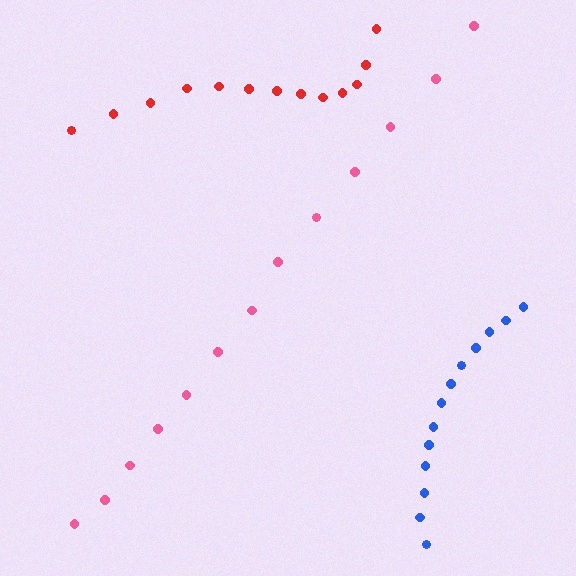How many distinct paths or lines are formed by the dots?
There are 3 distinct paths.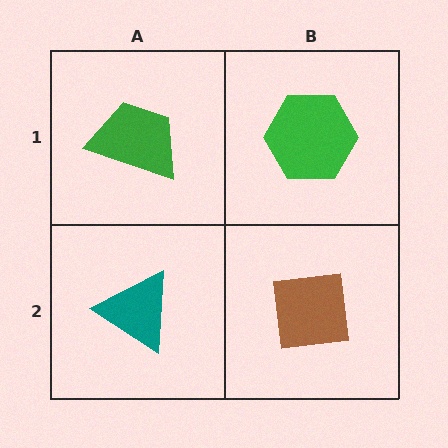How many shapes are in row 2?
2 shapes.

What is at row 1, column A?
A green trapezoid.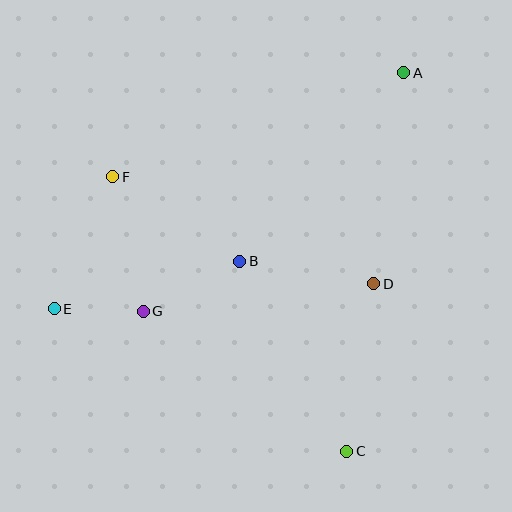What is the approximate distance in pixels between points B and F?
The distance between B and F is approximately 152 pixels.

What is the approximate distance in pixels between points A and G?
The distance between A and G is approximately 353 pixels.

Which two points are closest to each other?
Points E and G are closest to each other.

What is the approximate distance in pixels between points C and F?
The distance between C and F is approximately 361 pixels.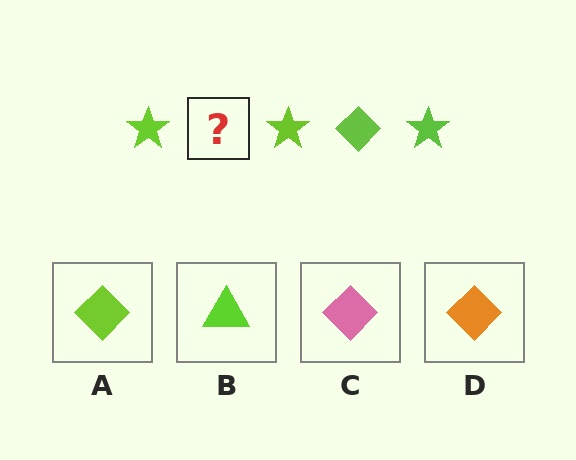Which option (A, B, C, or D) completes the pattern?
A.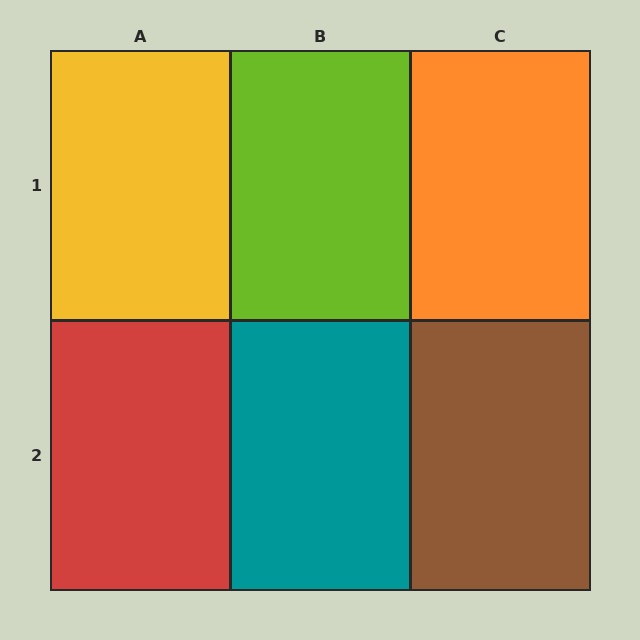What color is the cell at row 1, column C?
Orange.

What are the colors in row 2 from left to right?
Red, teal, brown.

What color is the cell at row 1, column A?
Yellow.